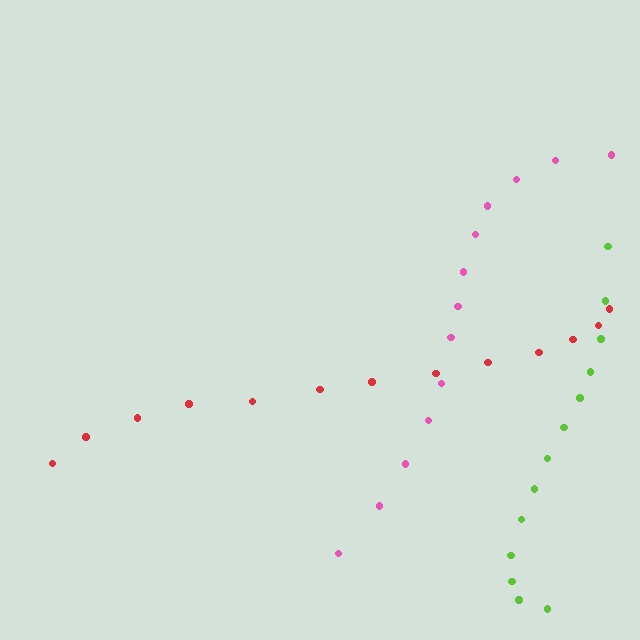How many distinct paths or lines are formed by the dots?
There are 3 distinct paths.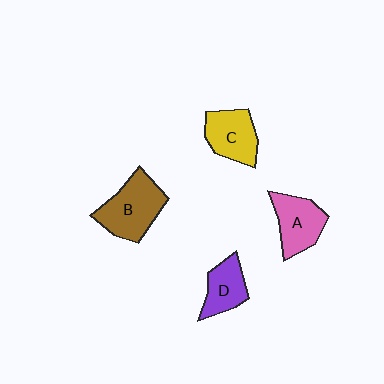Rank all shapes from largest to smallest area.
From largest to smallest: B (brown), A (pink), C (yellow), D (purple).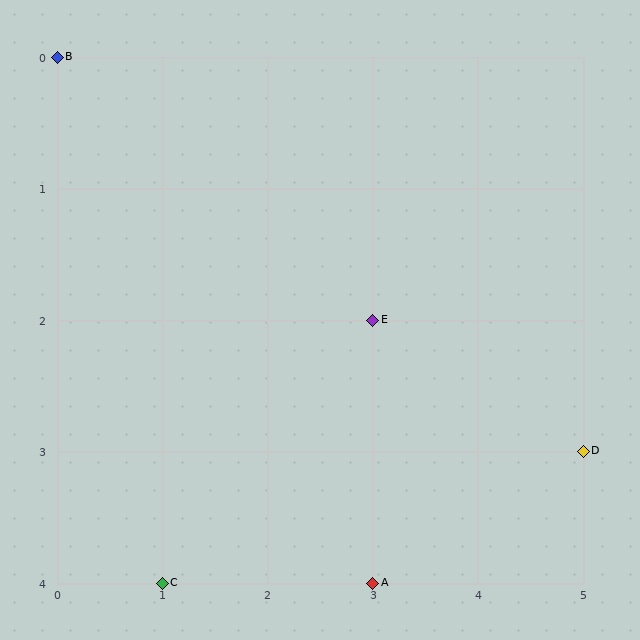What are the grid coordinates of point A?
Point A is at grid coordinates (3, 4).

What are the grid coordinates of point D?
Point D is at grid coordinates (5, 3).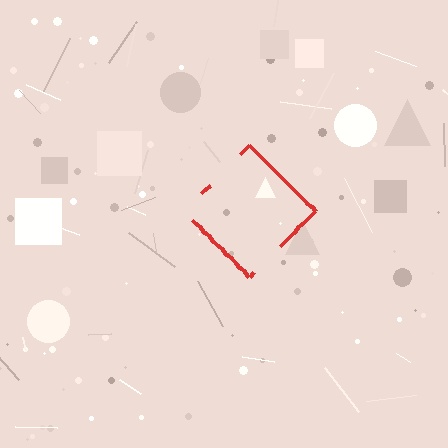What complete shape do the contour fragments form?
The contour fragments form a diamond.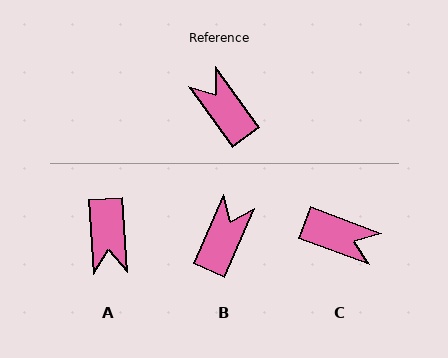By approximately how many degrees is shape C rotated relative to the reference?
Approximately 147 degrees clockwise.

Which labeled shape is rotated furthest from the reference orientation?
A, about 148 degrees away.